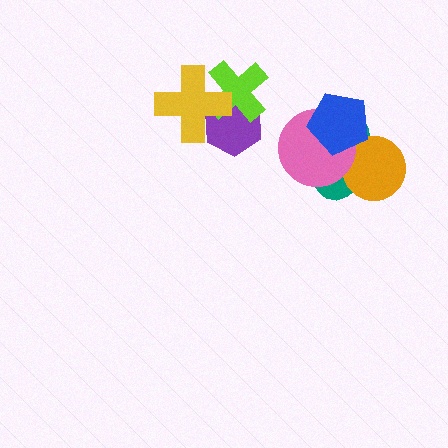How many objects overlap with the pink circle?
3 objects overlap with the pink circle.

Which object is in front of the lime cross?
The yellow cross is in front of the lime cross.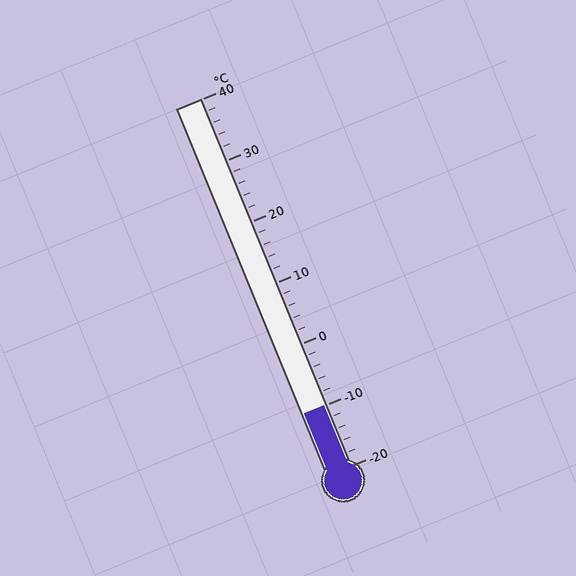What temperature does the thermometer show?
The thermometer shows approximately -10°C.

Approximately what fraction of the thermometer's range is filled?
The thermometer is filled to approximately 15% of its range.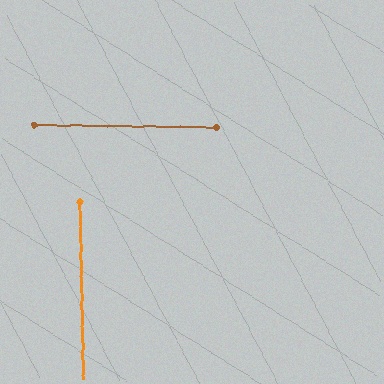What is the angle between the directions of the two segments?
Approximately 88 degrees.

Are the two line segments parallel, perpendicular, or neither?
Perpendicular — they meet at approximately 88°.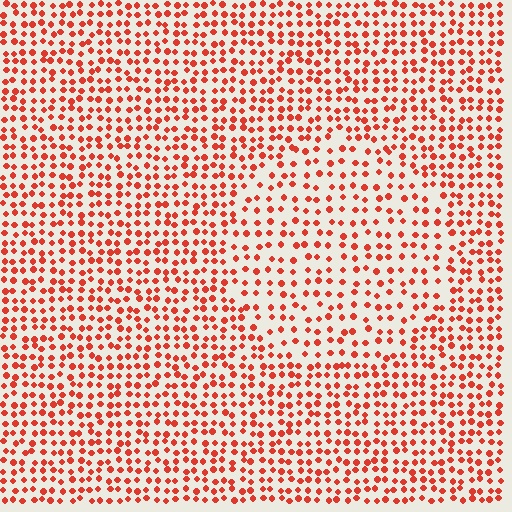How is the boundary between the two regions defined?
The boundary is defined by a change in element density (approximately 1.6x ratio). All elements are the same color, size, and shape.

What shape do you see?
I see a circle.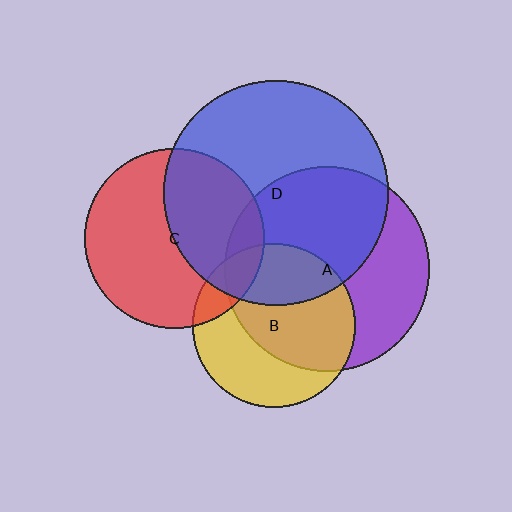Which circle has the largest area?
Circle D (blue).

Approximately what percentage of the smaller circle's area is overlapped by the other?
Approximately 15%.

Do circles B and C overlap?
Yes.